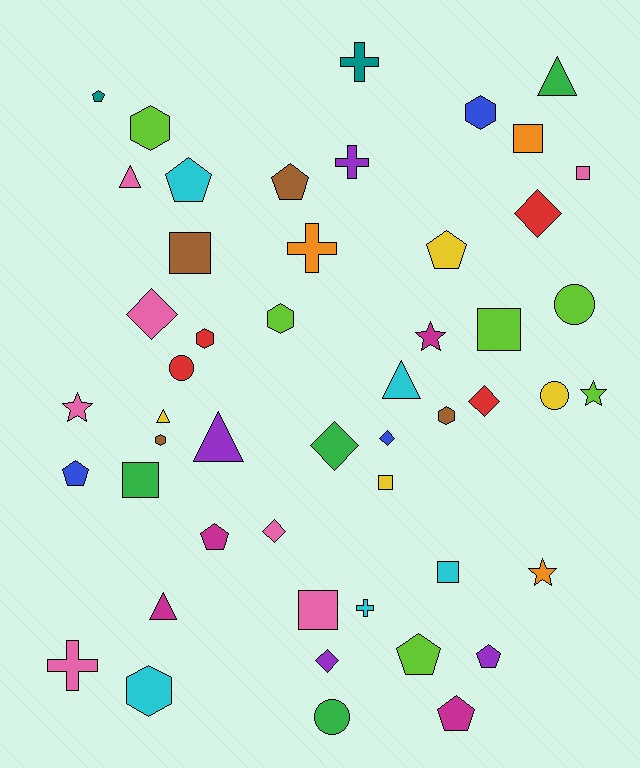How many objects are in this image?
There are 50 objects.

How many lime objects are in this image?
There are 6 lime objects.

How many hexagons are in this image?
There are 7 hexagons.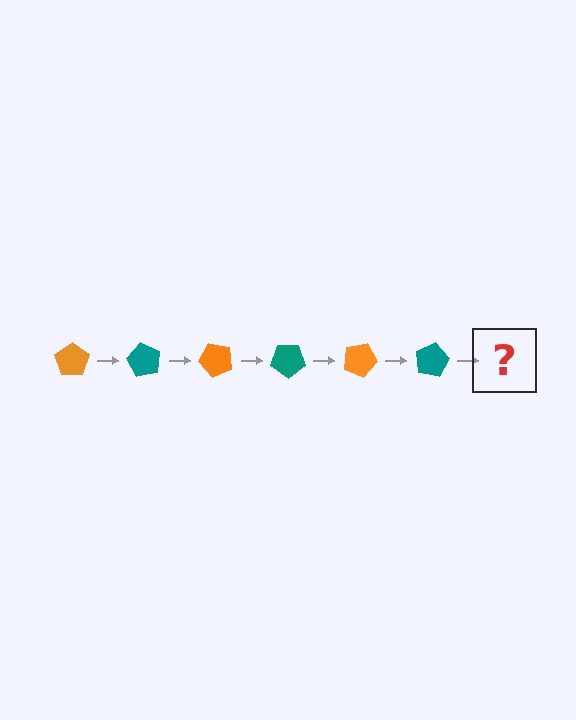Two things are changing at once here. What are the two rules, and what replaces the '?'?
The two rules are that it rotates 60 degrees each step and the color cycles through orange and teal. The '?' should be an orange pentagon, rotated 360 degrees from the start.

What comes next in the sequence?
The next element should be an orange pentagon, rotated 360 degrees from the start.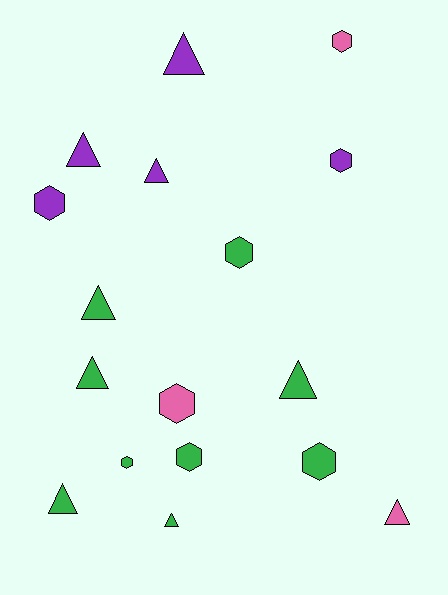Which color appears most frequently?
Green, with 9 objects.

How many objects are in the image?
There are 17 objects.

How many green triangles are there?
There are 5 green triangles.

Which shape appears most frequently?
Triangle, with 9 objects.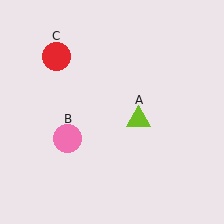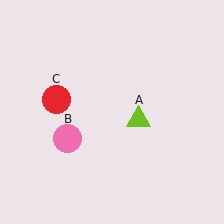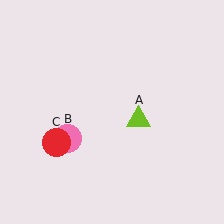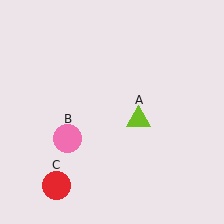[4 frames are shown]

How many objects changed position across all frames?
1 object changed position: red circle (object C).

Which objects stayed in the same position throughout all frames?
Lime triangle (object A) and pink circle (object B) remained stationary.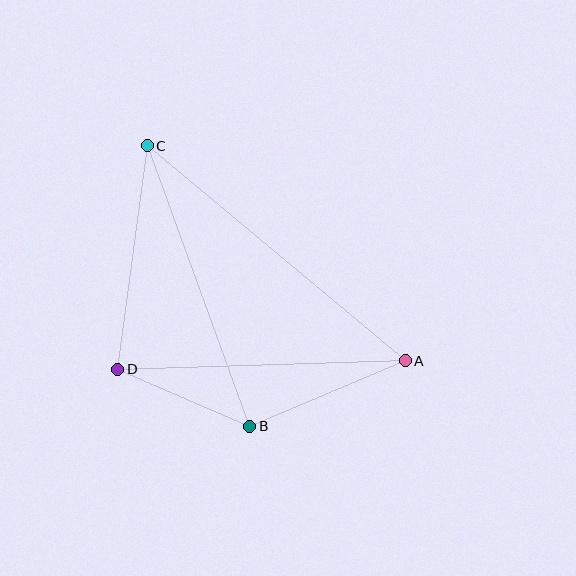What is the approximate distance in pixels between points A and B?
The distance between A and B is approximately 169 pixels.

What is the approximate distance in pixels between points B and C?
The distance between B and C is approximately 298 pixels.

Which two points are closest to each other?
Points B and D are closest to each other.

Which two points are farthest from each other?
Points A and C are farthest from each other.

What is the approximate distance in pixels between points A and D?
The distance between A and D is approximately 288 pixels.